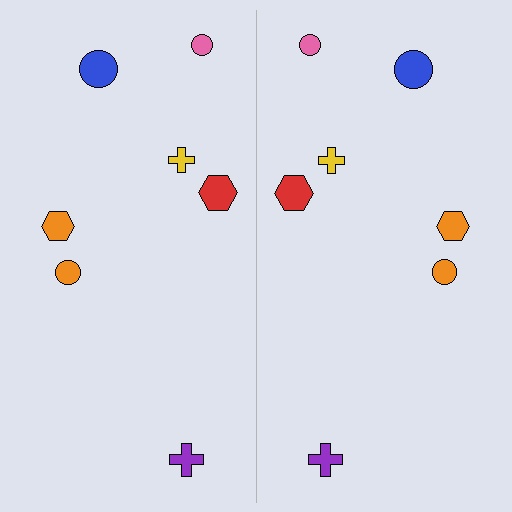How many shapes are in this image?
There are 14 shapes in this image.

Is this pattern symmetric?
Yes, this pattern has bilateral (reflection) symmetry.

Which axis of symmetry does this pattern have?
The pattern has a vertical axis of symmetry running through the center of the image.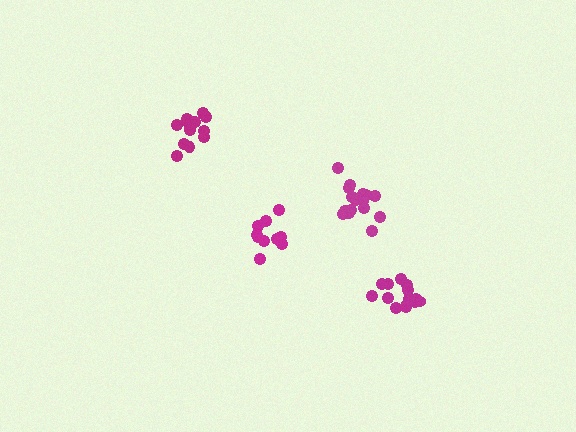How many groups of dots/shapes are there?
There are 4 groups.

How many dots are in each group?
Group 1: 13 dots, Group 2: 16 dots, Group 3: 11 dots, Group 4: 14 dots (54 total).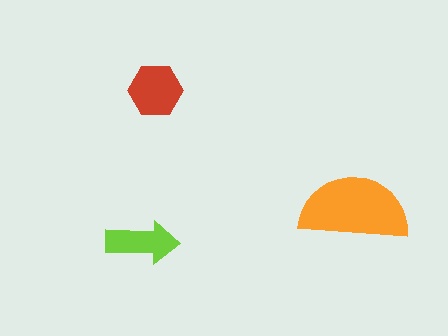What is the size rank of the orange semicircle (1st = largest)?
1st.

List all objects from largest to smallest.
The orange semicircle, the red hexagon, the lime arrow.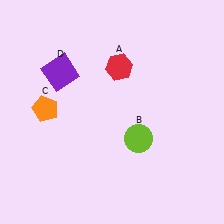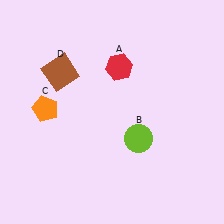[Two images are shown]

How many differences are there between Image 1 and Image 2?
There is 1 difference between the two images.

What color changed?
The square (D) changed from purple in Image 1 to brown in Image 2.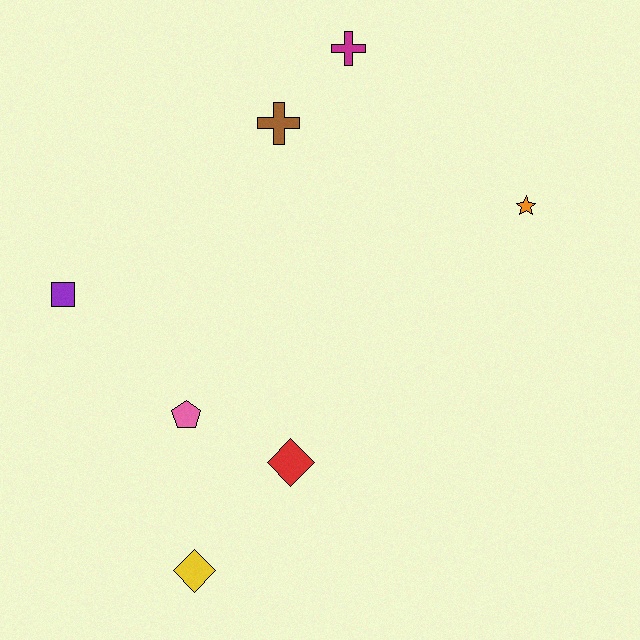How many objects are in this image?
There are 7 objects.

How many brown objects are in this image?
There is 1 brown object.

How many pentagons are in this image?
There is 1 pentagon.